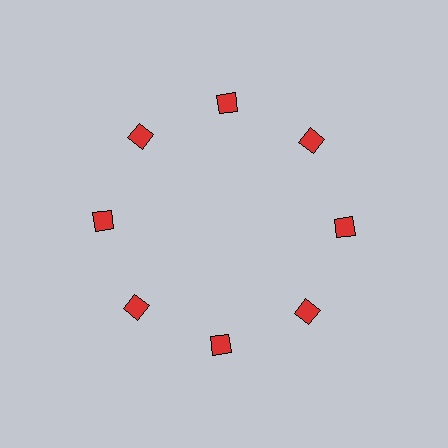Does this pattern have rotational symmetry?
Yes, this pattern has 8-fold rotational symmetry. It looks the same after rotating 45 degrees around the center.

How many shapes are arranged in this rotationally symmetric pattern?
There are 8 shapes, arranged in 8 groups of 1.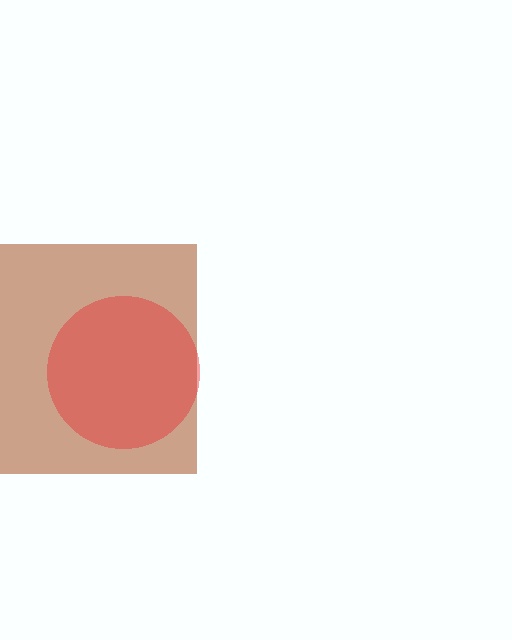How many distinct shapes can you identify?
There are 2 distinct shapes: a brown square, a red circle.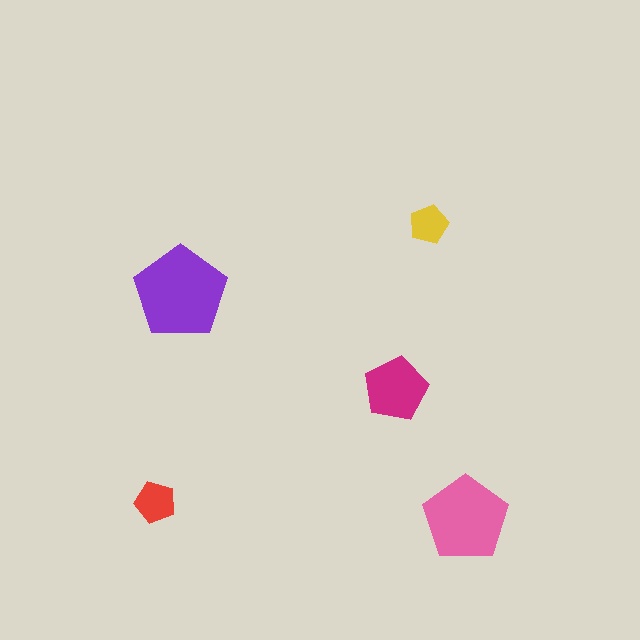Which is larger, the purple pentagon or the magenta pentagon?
The purple one.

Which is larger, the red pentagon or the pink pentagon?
The pink one.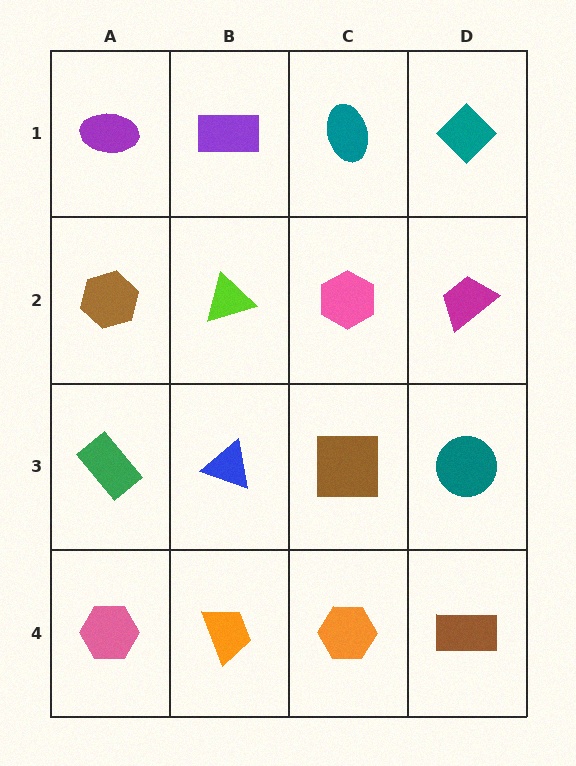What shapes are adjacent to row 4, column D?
A teal circle (row 3, column D), an orange hexagon (row 4, column C).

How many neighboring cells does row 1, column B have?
3.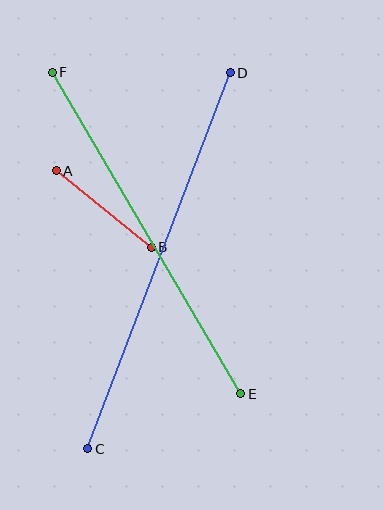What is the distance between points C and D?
The distance is approximately 402 pixels.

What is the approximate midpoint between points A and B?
The midpoint is at approximately (104, 209) pixels.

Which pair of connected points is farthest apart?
Points C and D are farthest apart.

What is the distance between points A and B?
The distance is approximately 123 pixels.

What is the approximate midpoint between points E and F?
The midpoint is at approximately (146, 233) pixels.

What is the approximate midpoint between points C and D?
The midpoint is at approximately (159, 261) pixels.